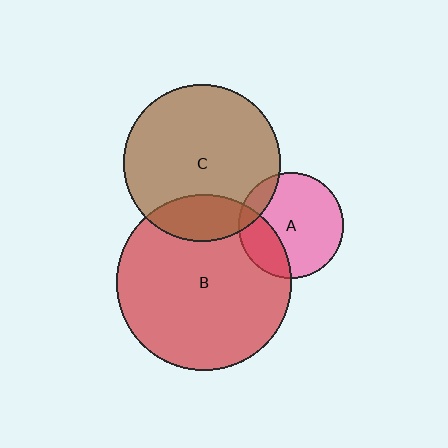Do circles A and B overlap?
Yes.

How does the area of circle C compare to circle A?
Approximately 2.2 times.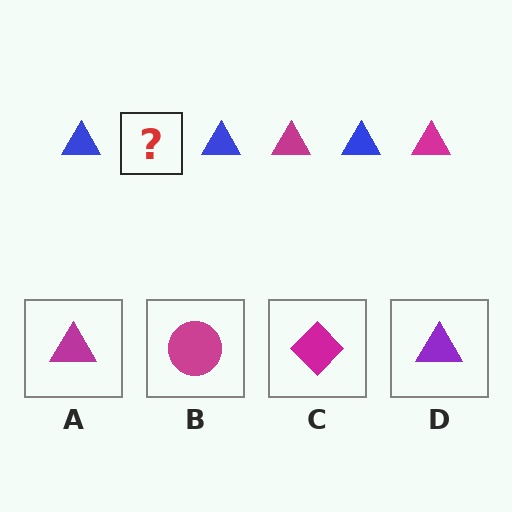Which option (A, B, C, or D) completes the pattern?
A.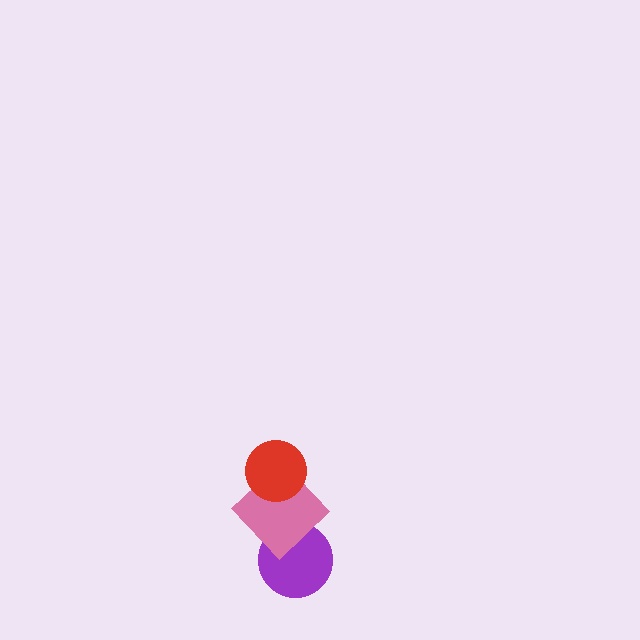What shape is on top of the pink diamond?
The red circle is on top of the pink diamond.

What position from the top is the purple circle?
The purple circle is 3rd from the top.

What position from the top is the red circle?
The red circle is 1st from the top.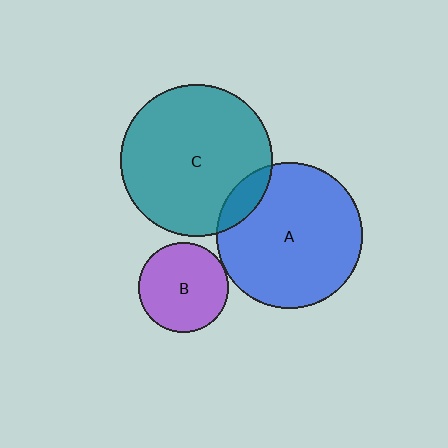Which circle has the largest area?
Circle C (teal).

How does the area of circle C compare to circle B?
Approximately 2.9 times.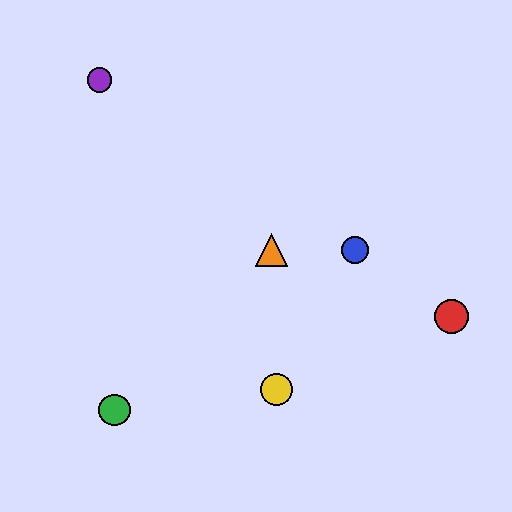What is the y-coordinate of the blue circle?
The blue circle is at y≈250.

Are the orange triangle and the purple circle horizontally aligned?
No, the orange triangle is at y≈250 and the purple circle is at y≈80.